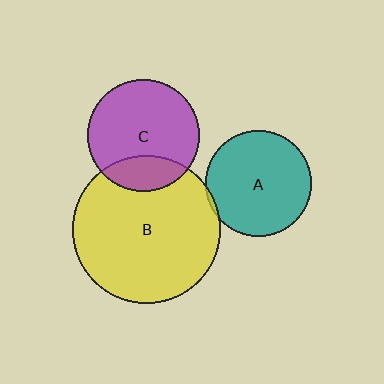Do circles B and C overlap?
Yes.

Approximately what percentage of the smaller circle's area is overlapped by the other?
Approximately 20%.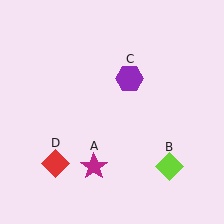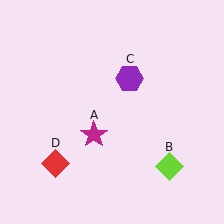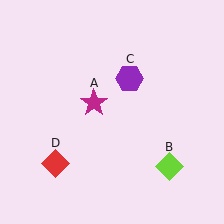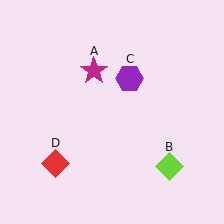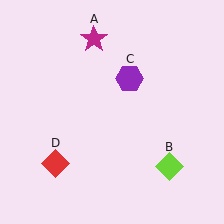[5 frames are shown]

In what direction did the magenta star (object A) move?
The magenta star (object A) moved up.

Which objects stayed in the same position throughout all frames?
Lime diamond (object B) and purple hexagon (object C) and red diamond (object D) remained stationary.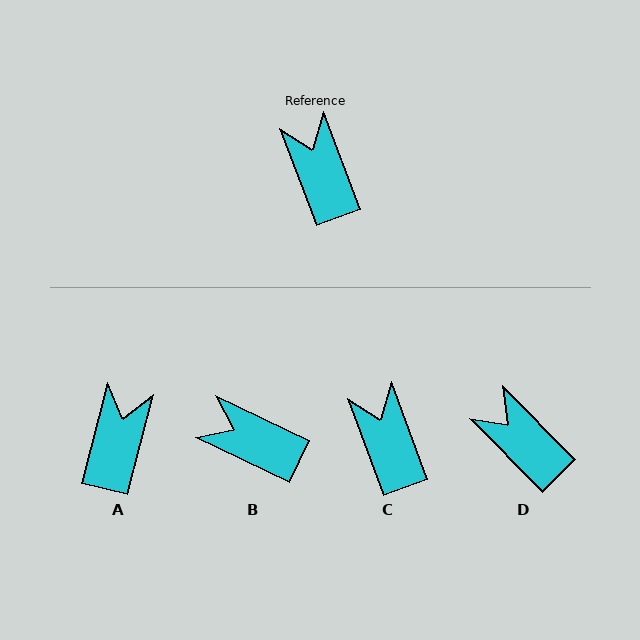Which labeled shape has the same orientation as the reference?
C.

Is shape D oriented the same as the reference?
No, it is off by about 24 degrees.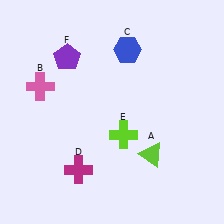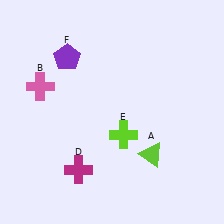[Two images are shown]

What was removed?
The blue hexagon (C) was removed in Image 2.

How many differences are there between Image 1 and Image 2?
There is 1 difference between the two images.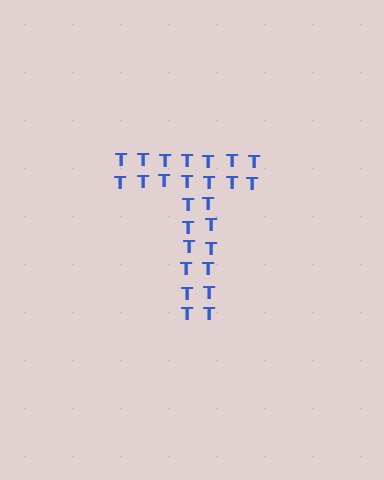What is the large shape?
The large shape is the letter T.